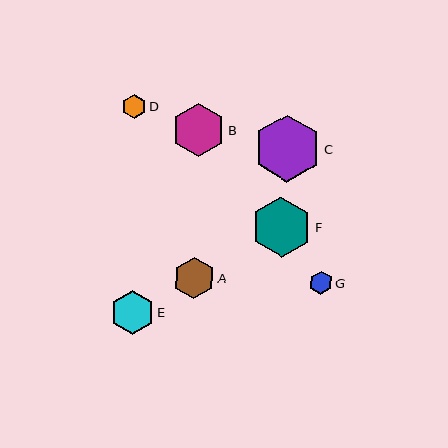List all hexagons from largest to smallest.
From largest to smallest: C, F, B, E, A, D, G.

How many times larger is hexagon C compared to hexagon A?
Hexagon C is approximately 1.6 times the size of hexagon A.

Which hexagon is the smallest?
Hexagon G is the smallest with a size of approximately 23 pixels.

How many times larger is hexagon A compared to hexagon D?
Hexagon A is approximately 1.7 times the size of hexagon D.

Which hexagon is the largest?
Hexagon C is the largest with a size of approximately 67 pixels.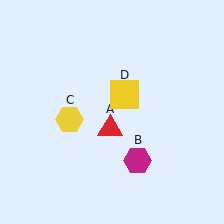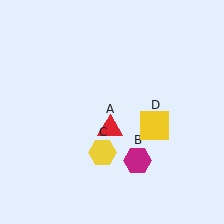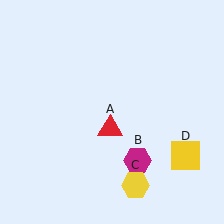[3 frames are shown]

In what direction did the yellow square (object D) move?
The yellow square (object D) moved down and to the right.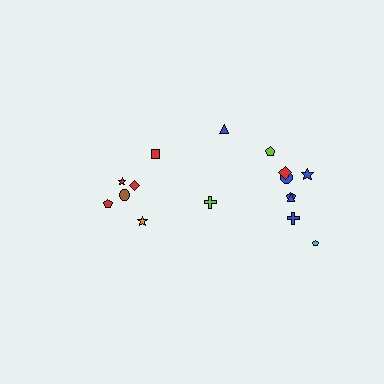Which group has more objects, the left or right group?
The right group.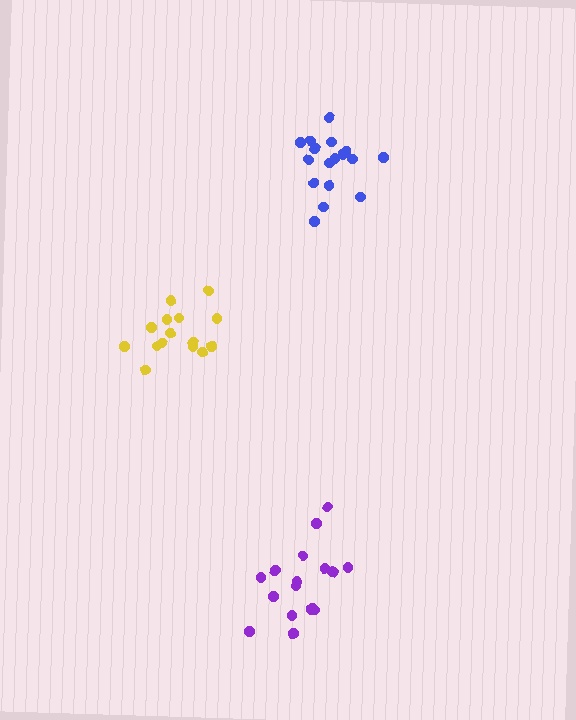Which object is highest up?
The blue cluster is topmost.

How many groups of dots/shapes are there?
There are 3 groups.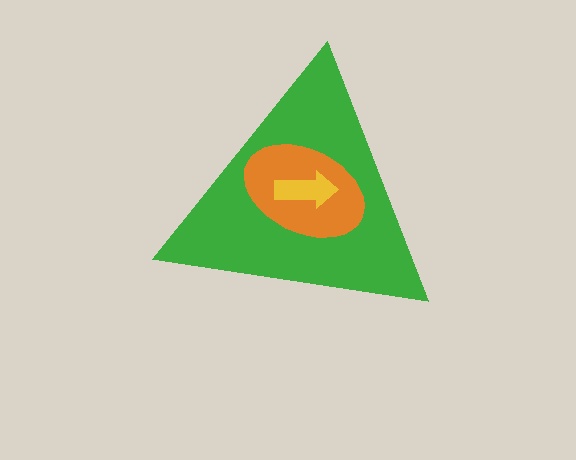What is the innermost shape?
The yellow arrow.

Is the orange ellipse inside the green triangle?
Yes.